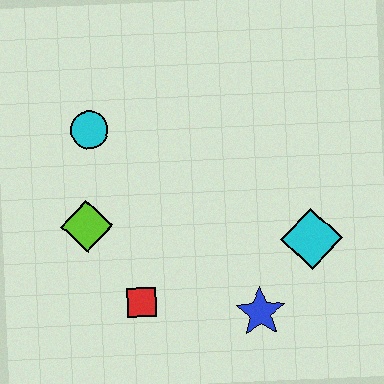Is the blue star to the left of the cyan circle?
No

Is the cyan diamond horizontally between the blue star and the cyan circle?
No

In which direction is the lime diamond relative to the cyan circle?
The lime diamond is below the cyan circle.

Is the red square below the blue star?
No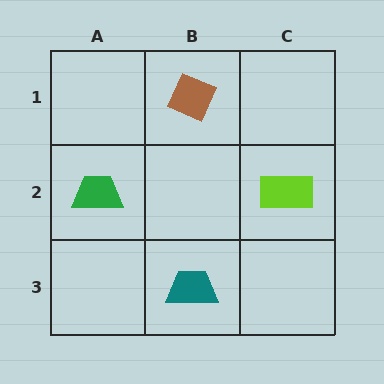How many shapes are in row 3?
1 shape.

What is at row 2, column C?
A lime rectangle.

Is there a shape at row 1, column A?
No, that cell is empty.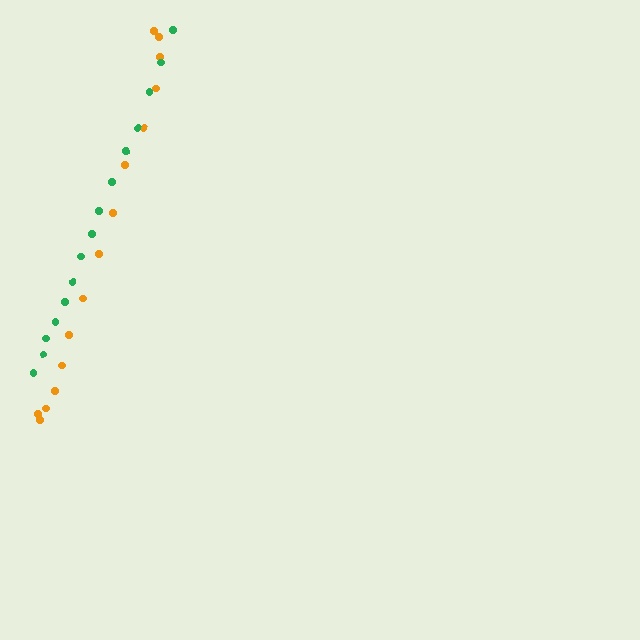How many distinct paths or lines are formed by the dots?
There are 2 distinct paths.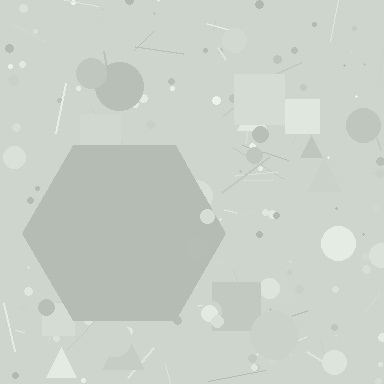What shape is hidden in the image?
A hexagon is hidden in the image.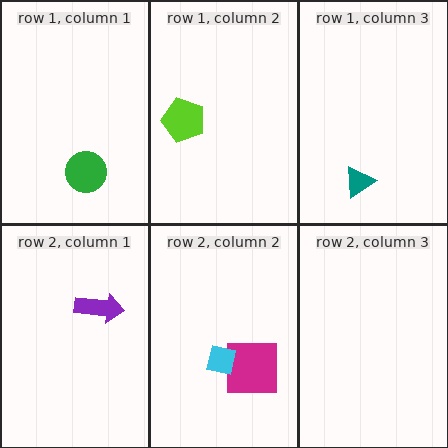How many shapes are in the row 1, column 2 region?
1.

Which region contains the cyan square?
The row 2, column 2 region.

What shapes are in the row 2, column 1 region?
The purple arrow.